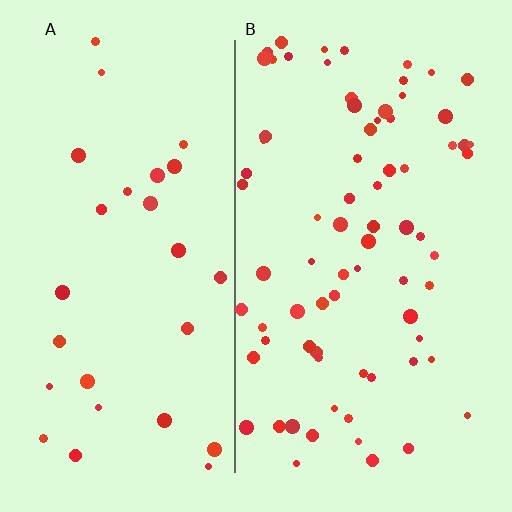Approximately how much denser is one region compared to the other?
Approximately 2.7× — region B over region A.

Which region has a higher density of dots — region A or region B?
B (the right).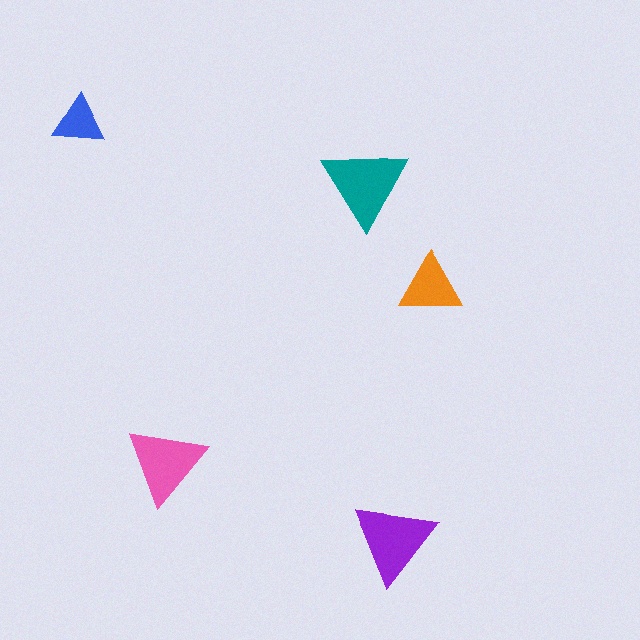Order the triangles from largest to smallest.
the teal one, the purple one, the pink one, the orange one, the blue one.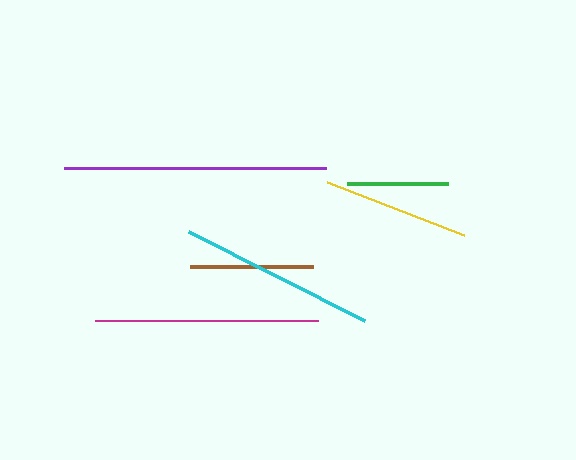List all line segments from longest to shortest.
From longest to shortest: purple, magenta, cyan, yellow, brown, green.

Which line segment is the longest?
The purple line is the longest at approximately 261 pixels.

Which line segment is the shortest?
The green line is the shortest at approximately 101 pixels.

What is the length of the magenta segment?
The magenta segment is approximately 223 pixels long.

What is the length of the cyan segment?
The cyan segment is approximately 197 pixels long.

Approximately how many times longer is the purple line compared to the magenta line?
The purple line is approximately 1.2 times the length of the magenta line.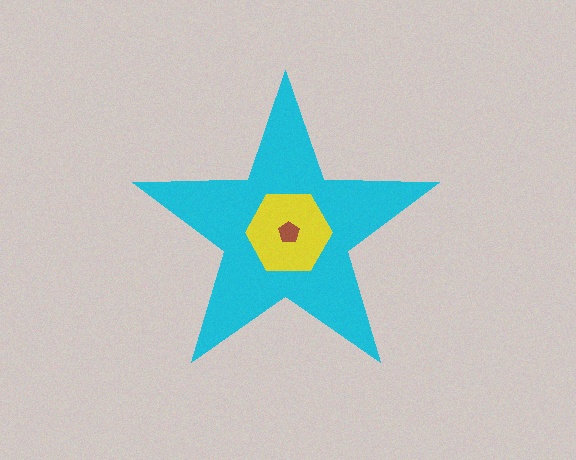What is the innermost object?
The brown pentagon.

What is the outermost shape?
The cyan star.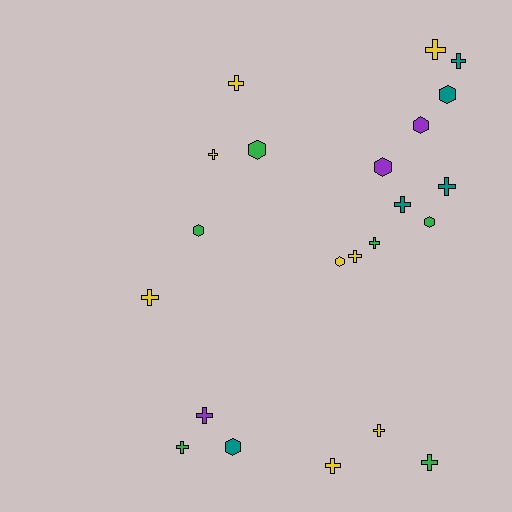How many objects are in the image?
There are 22 objects.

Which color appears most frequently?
Yellow, with 8 objects.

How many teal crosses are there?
There are 3 teal crosses.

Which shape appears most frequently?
Cross, with 14 objects.